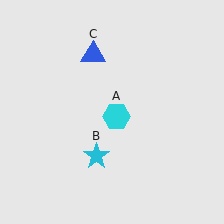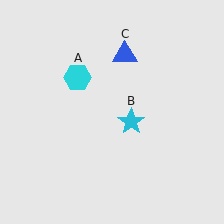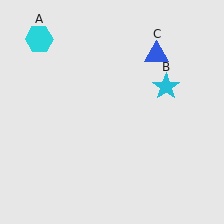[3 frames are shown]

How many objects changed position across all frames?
3 objects changed position: cyan hexagon (object A), cyan star (object B), blue triangle (object C).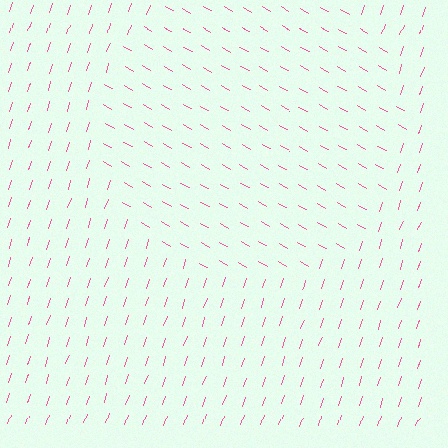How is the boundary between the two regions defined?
The boundary is defined purely by a change in line orientation (approximately 79 degrees difference). All lines are the same color and thickness.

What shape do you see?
I see a circle.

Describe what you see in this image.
The image is filled with small pink line segments. A circle region in the image has lines oriented differently from the surrounding lines, creating a visible texture boundary.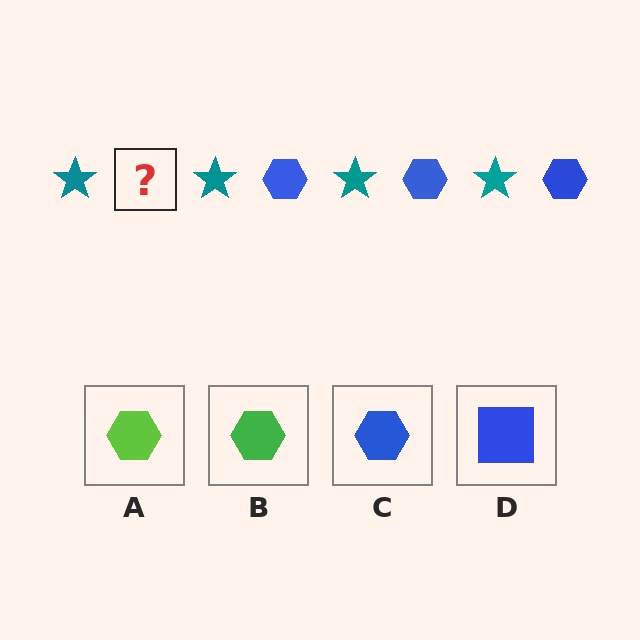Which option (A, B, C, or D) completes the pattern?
C.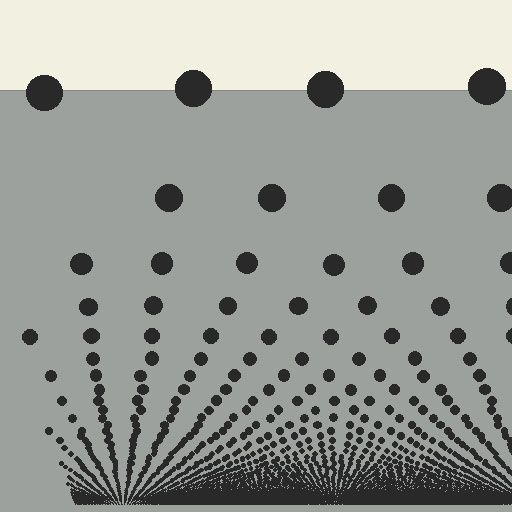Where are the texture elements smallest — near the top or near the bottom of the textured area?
Near the bottom.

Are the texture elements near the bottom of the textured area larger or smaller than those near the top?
Smaller. The gradient is inverted — elements near the bottom are smaller and denser.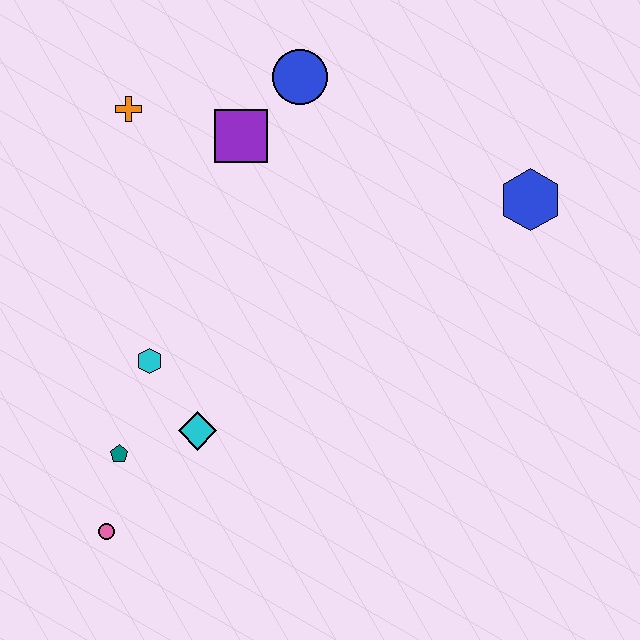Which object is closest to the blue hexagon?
The blue circle is closest to the blue hexagon.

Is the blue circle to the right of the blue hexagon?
No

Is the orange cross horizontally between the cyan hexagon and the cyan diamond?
No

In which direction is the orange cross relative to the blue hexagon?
The orange cross is to the left of the blue hexagon.